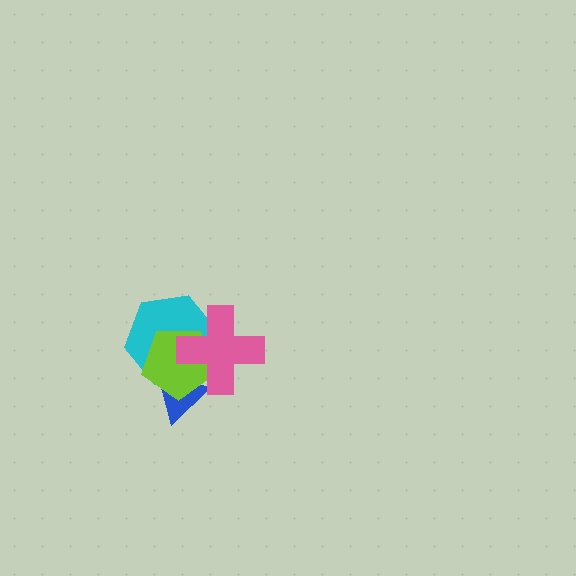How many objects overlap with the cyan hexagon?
3 objects overlap with the cyan hexagon.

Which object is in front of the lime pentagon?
The pink cross is in front of the lime pentagon.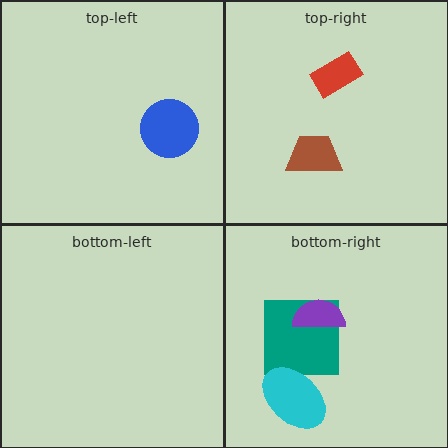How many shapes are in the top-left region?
1.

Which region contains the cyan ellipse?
The bottom-right region.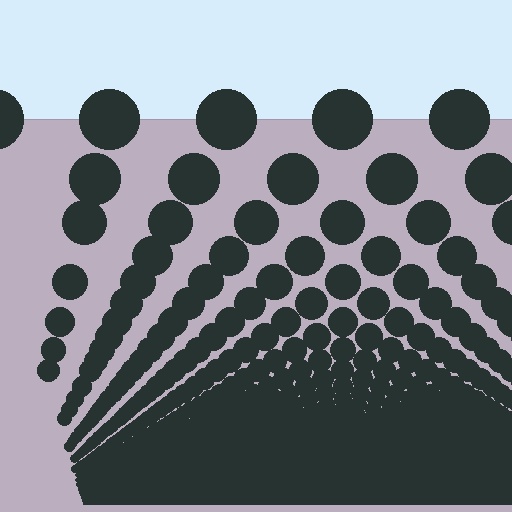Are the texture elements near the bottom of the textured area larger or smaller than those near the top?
Smaller. The gradient is inverted — elements near the bottom are smaller and denser.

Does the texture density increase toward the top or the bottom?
Density increases toward the bottom.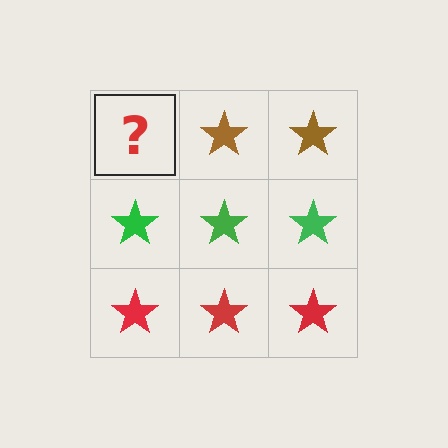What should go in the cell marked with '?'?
The missing cell should contain a brown star.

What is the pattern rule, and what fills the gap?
The rule is that each row has a consistent color. The gap should be filled with a brown star.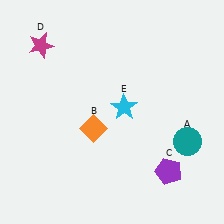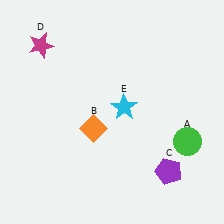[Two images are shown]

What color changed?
The circle (A) changed from teal in Image 1 to green in Image 2.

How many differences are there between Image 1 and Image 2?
There is 1 difference between the two images.